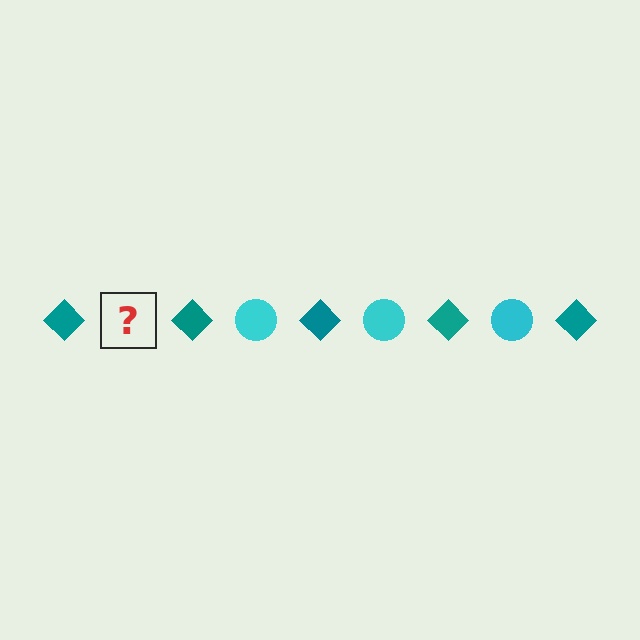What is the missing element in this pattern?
The missing element is a cyan circle.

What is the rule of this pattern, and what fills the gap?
The rule is that the pattern alternates between teal diamond and cyan circle. The gap should be filled with a cyan circle.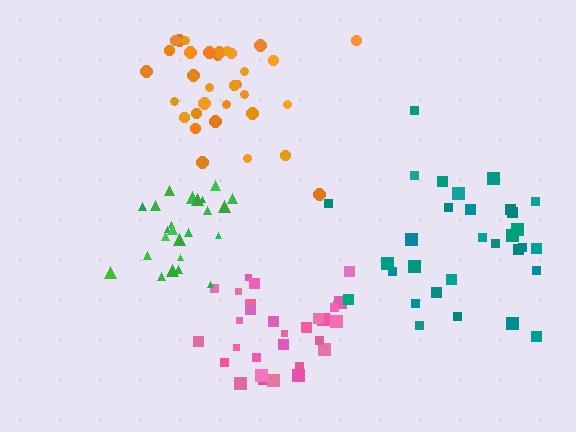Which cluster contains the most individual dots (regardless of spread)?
Orange (34).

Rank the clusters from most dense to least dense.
green, pink, orange, teal.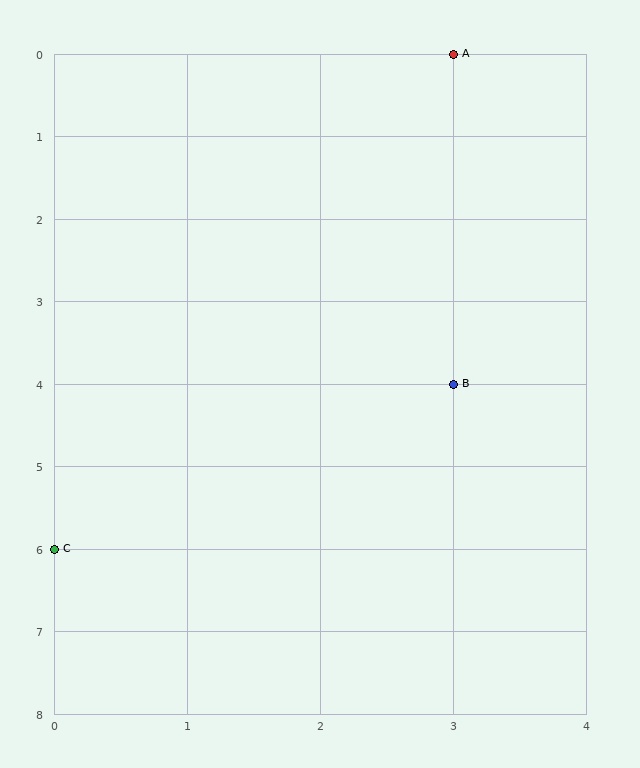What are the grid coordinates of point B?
Point B is at grid coordinates (3, 4).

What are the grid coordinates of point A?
Point A is at grid coordinates (3, 0).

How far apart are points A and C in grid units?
Points A and C are 3 columns and 6 rows apart (about 6.7 grid units diagonally).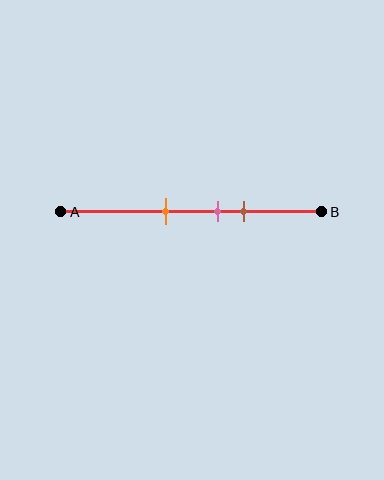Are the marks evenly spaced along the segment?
Yes, the marks are approximately evenly spaced.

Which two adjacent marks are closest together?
The pink and brown marks are the closest adjacent pair.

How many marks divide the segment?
There are 3 marks dividing the segment.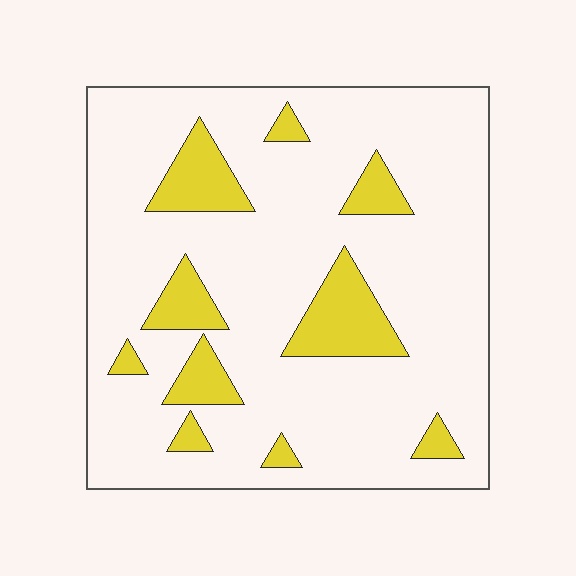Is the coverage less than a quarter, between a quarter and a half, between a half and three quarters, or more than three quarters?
Less than a quarter.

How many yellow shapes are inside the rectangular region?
10.